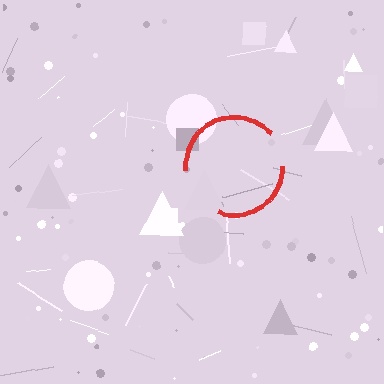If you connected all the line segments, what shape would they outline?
They would outline a circle.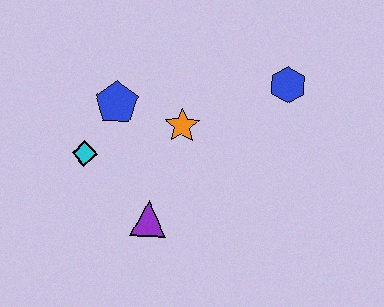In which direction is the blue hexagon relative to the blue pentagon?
The blue hexagon is to the right of the blue pentagon.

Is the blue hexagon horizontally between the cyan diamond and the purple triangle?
No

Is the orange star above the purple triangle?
Yes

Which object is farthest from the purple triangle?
The blue hexagon is farthest from the purple triangle.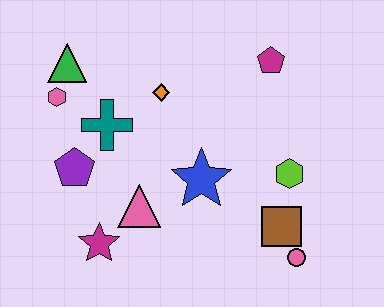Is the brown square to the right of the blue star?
Yes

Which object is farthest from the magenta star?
The magenta pentagon is farthest from the magenta star.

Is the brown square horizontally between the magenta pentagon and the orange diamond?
No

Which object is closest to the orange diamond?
The teal cross is closest to the orange diamond.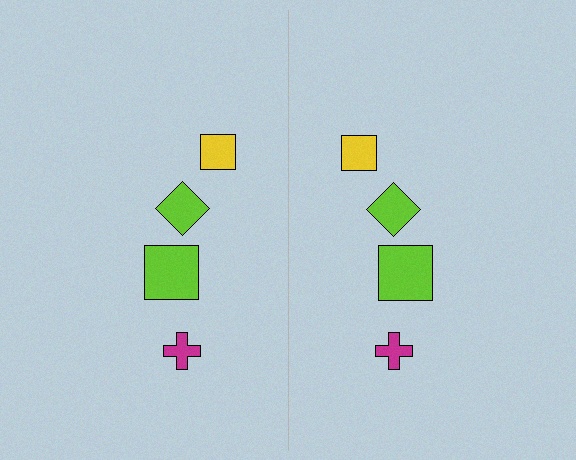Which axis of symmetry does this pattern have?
The pattern has a vertical axis of symmetry running through the center of the image.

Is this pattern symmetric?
Yes, this pattern has bilateral (reflection) symmetry.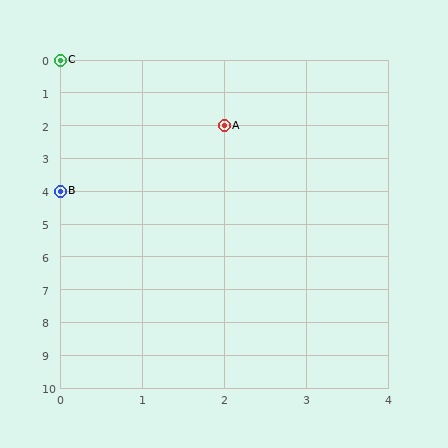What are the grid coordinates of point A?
Point A is at grid coordinates (2, 2).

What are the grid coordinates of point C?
Point C is at grid coordinates (0, 0).